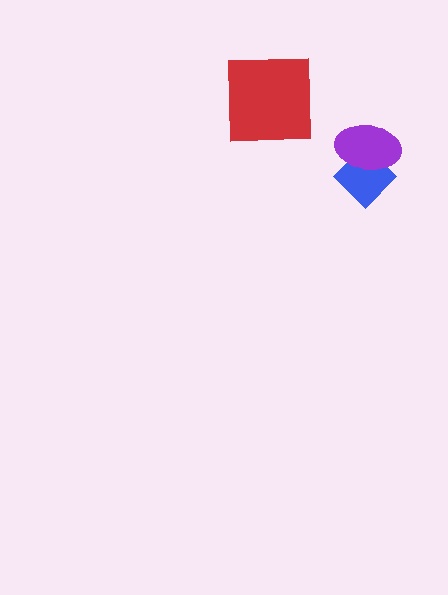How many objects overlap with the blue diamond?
1 object overlaps with the blue diamond.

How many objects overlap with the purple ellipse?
1 object overlaps with the purple ellipse.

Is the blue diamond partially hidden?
Yes, it is partially covered by another shape.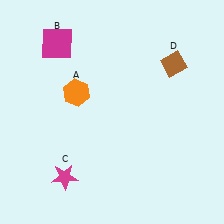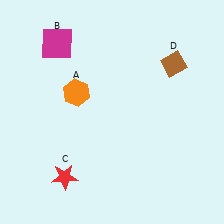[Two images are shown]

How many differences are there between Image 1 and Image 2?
There is 1 difference between the two images.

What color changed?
The star (C) changed from magenta in Image 1 to red in Image 2.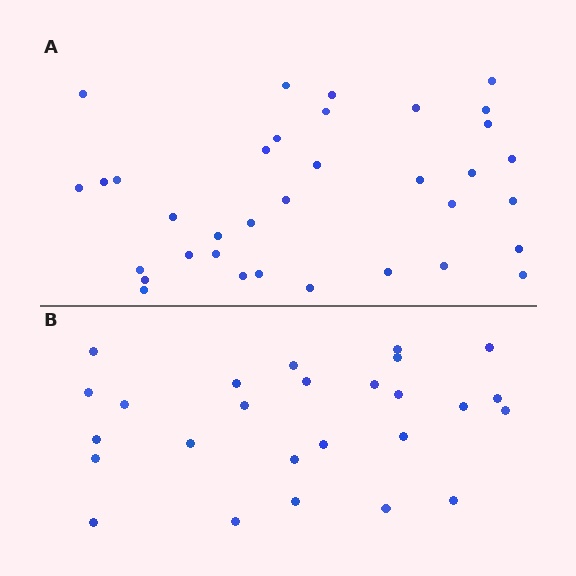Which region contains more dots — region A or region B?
Region A (the top region) has more dots.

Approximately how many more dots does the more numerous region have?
Region A has roughly 8 or so more dots than region B.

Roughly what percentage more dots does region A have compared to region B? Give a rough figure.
About 35% more.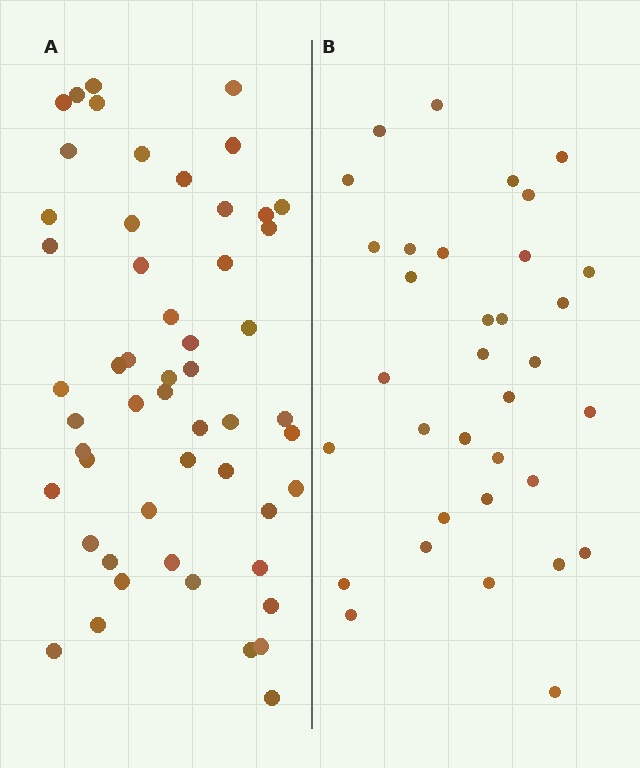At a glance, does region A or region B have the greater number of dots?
Region A (the left region) has more dots.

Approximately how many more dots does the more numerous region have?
Region A has approximately 20 more dots than region B.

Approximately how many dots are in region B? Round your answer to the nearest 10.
About 30 dots. (The exact count is 34, which rounds to 30.)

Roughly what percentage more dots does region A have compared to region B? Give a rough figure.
About 55% more.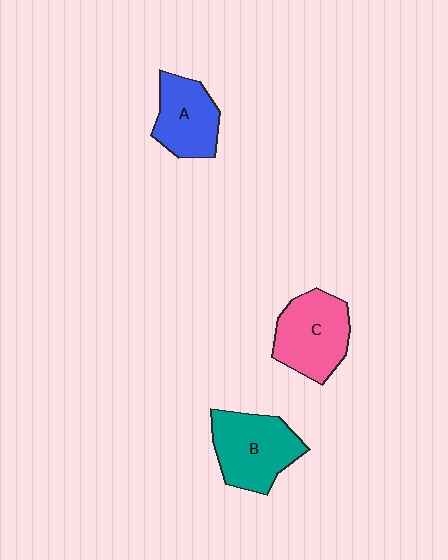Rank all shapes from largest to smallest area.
From largest to smallest: B (teal), C (pink), A (blue).